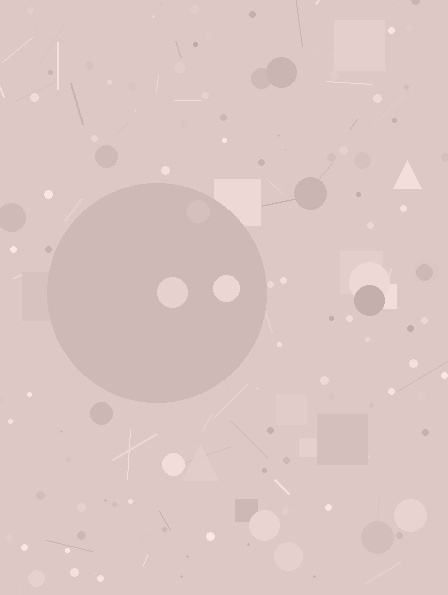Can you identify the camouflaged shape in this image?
The camouflaged shape is a circle.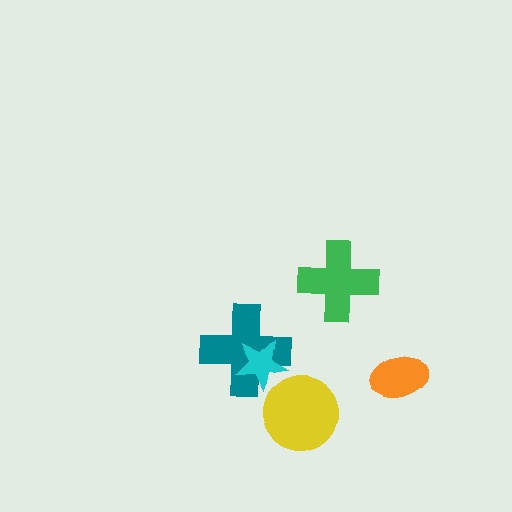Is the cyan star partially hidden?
No, no other shape covers it.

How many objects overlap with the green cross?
0 objects overlap with the green cross.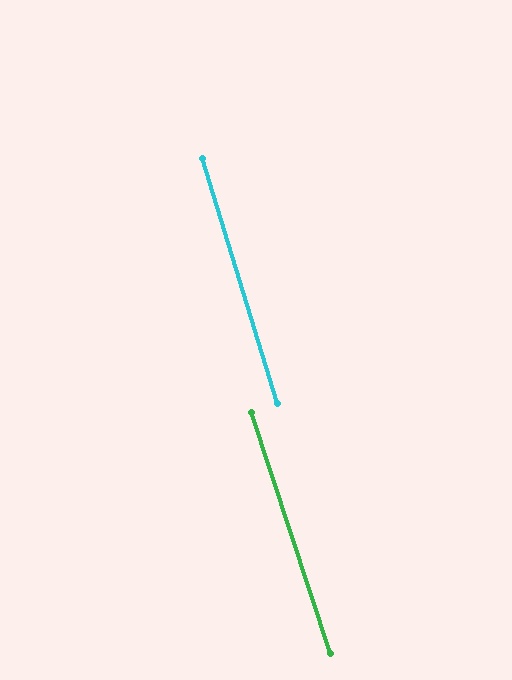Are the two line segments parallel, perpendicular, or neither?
Parallel — their directions differ by only 1.1°.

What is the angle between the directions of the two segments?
Approximately 1 degree.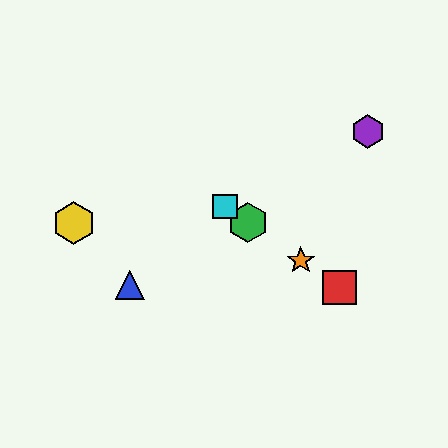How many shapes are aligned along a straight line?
4 shapes (the red square, the green hexagon, the orange star, the cyan square) are aligned along a straight line.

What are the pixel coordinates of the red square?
The red square is at (339, 288).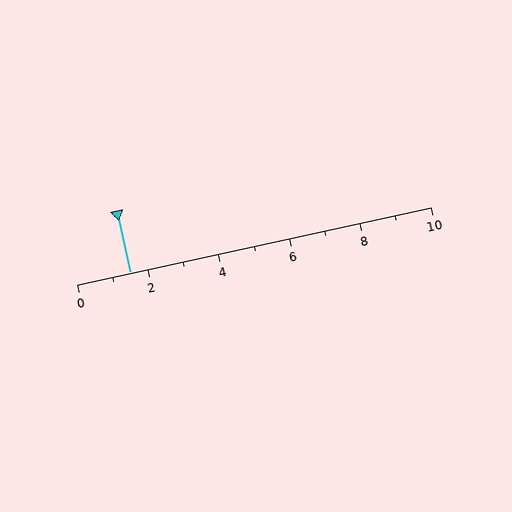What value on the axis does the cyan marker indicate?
The marker indicates approximately 1.5.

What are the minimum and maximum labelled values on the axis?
The axis runs from 0 to 10.